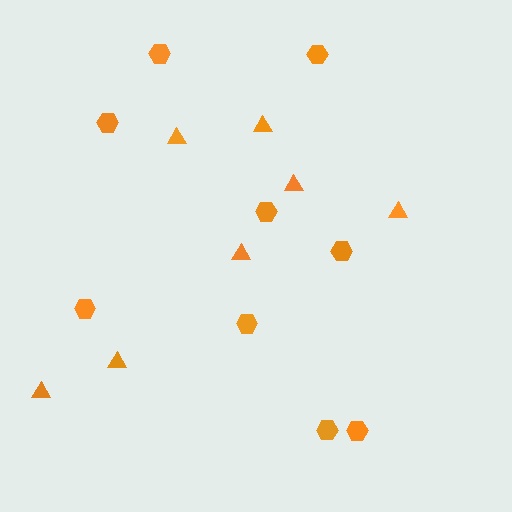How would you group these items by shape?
There are 2 groups: one group of triangles (7) and one group of hexagons (9).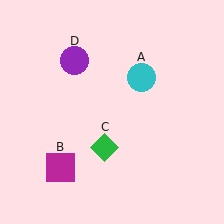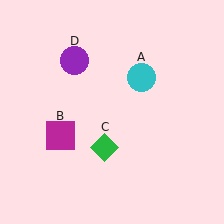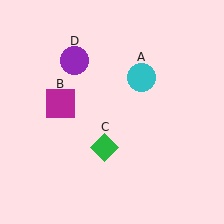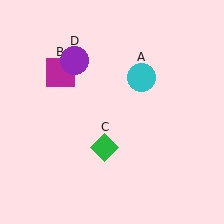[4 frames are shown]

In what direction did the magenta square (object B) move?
The magenta square (object B) moved up.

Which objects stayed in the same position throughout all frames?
Cyan circle (object A) and green diamond (object C) and purple circle (object D) remained stationary.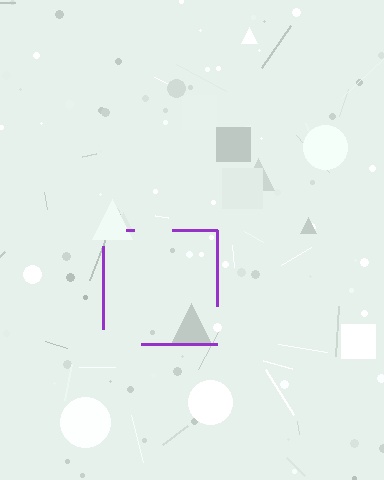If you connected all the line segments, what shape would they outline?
They would outline a square.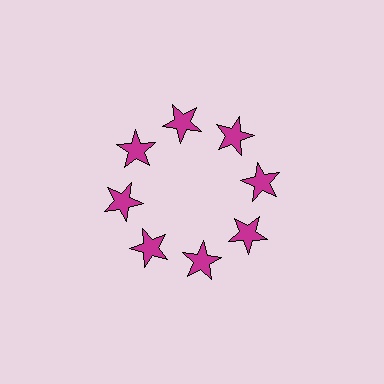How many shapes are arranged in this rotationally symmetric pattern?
There are 8 shapes, arranged in 8 groups of 1.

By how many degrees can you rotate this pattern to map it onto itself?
The pattern maps onto itself every 45 degrees of rotation.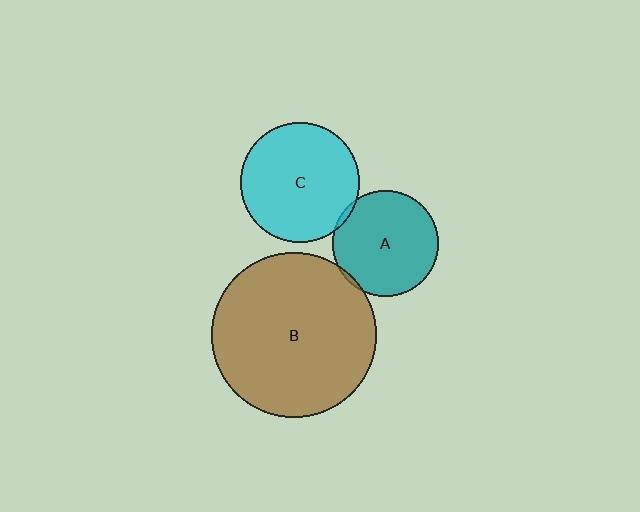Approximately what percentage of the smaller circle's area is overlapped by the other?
Approximately 5%.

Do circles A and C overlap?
Yes.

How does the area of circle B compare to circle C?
Approximately 1.9 times.